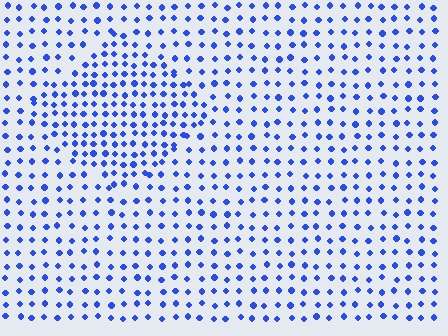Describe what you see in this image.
The image contains small blue elements arranged at two different densities. A diamond-shaped region is visible where the elements are more densely packed than the surrounding area.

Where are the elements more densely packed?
The elements are more densely packed inside the diamond boundary.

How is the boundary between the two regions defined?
The boundary is defined by a change in element density (approximately 1.7x ratio). All elements are the same color, size, and shape.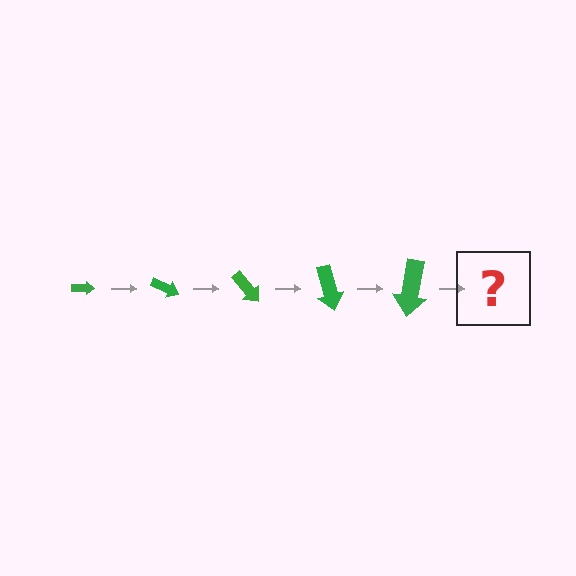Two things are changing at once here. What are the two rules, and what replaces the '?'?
The two rules are that the arrow grows larger each step and it rotates 25 degrees each step. The '?' should be an arrow, larger than the previous one and rotated 125 degrees from the start.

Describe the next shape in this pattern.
It should be an arrow, larger than the previous one and rotated 125 degrees from the start.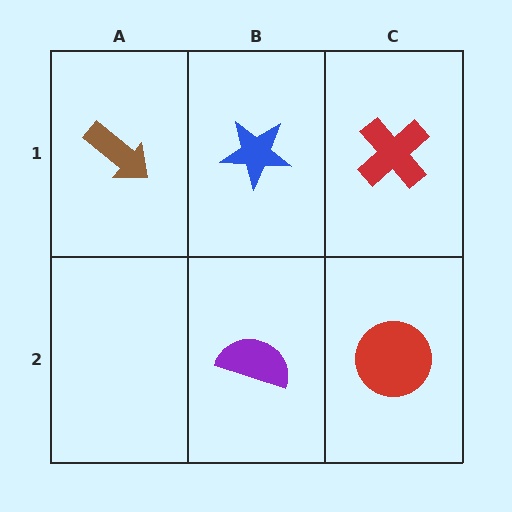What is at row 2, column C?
A red circle.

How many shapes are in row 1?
3 shapes.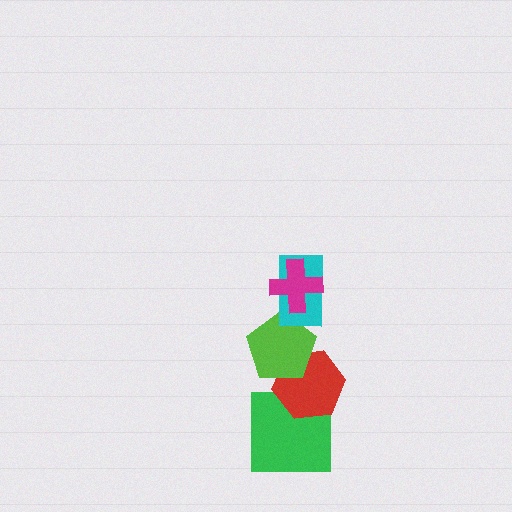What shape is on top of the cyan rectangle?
The magenta cross is on top of the cyan rectangle.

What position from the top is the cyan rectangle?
The cyan rectangle is 2nd from the top.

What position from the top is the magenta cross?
The magenta cross is 1st from the top.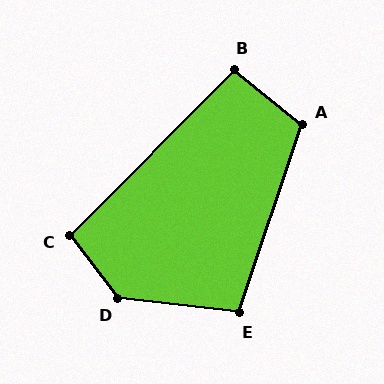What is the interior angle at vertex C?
Approximately 98 degrees (obtuse).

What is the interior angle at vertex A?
Approximately 110 degrees (obtuse).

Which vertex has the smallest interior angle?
B, at approximately 96 degrees.